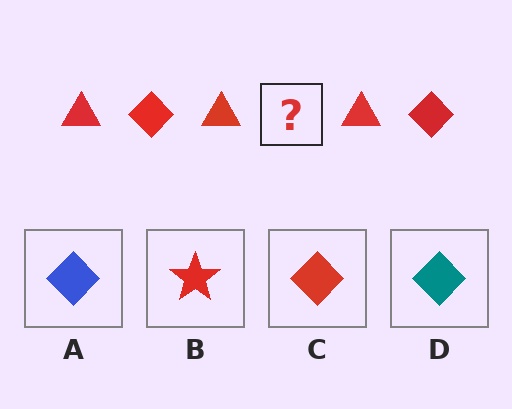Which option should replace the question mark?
Option C.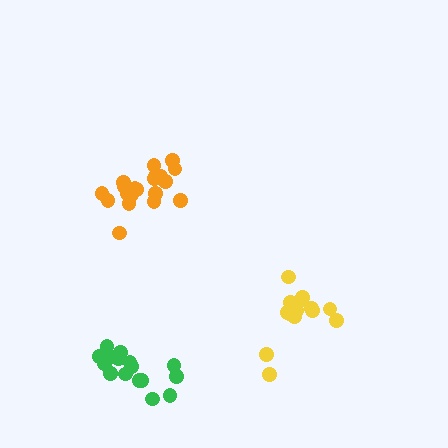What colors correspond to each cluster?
The clusters are colored: yellow, orange, green.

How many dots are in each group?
Group 1: 16 dots, Group 2: 20 dots, Group 3: 17 dots (53 total).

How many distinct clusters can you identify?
There are 3 distinct clusters.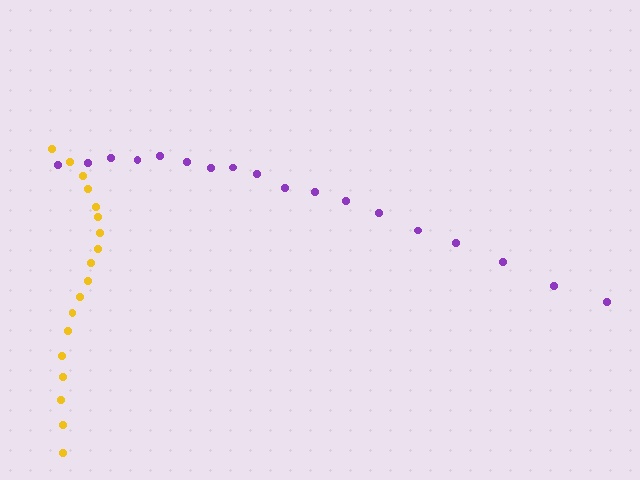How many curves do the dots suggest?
There are 2 distinct paths.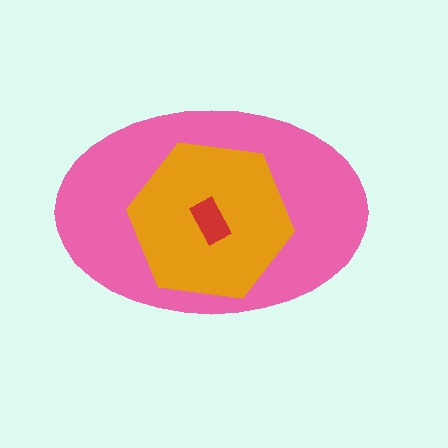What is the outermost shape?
The pink ellipse.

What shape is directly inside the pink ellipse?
The orange hexagon.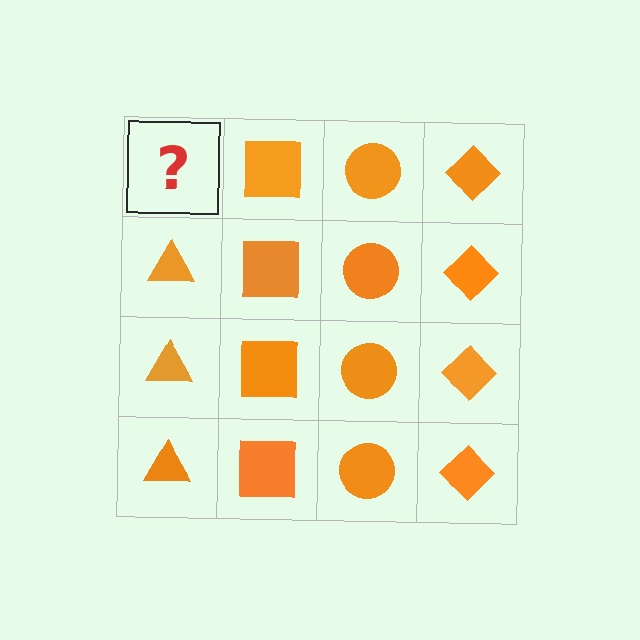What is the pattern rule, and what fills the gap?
The rule is that each column has a consistent shape. The gap should be filled with an orange triangle.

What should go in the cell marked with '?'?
The missing cell should contain an orange triangle.